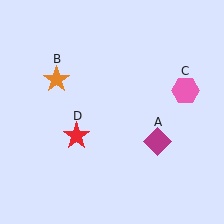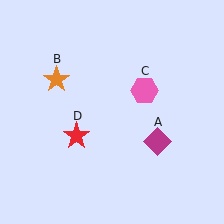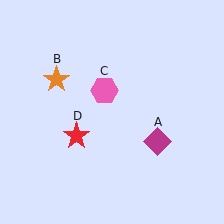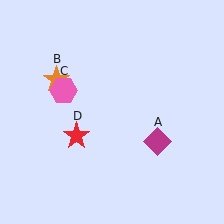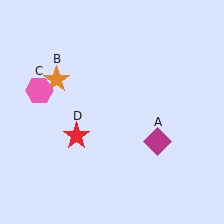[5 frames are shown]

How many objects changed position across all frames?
1 object changed position: pink hexagon (object C).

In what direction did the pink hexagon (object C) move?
The pink hexagon (object C) moved left.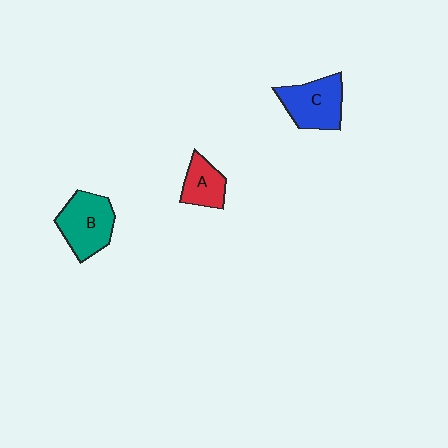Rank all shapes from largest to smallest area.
From largest to smallest: B (teal), C (blue), A (red).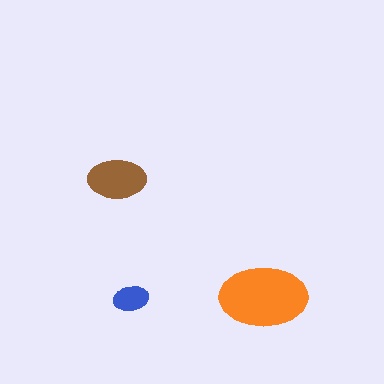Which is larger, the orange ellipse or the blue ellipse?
The orange one.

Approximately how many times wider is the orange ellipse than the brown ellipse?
About 1.5 times wider.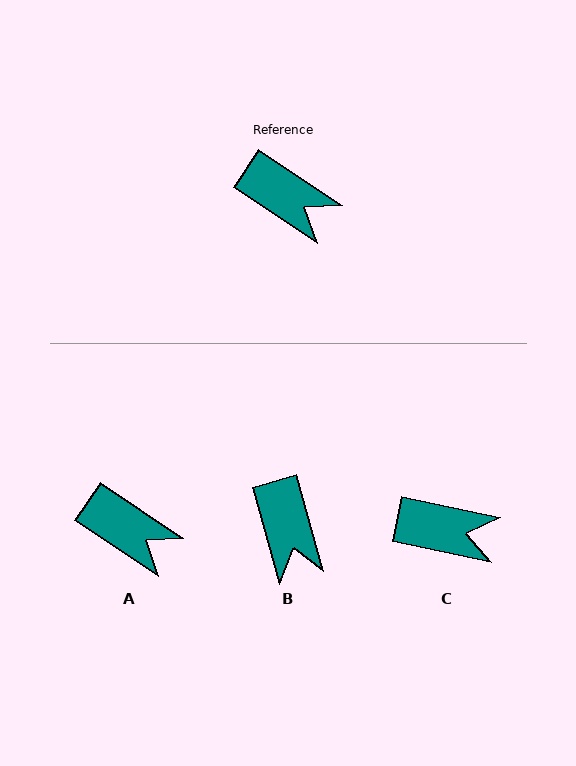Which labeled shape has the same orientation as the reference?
A.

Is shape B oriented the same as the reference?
No, it is off by about 40 degrees.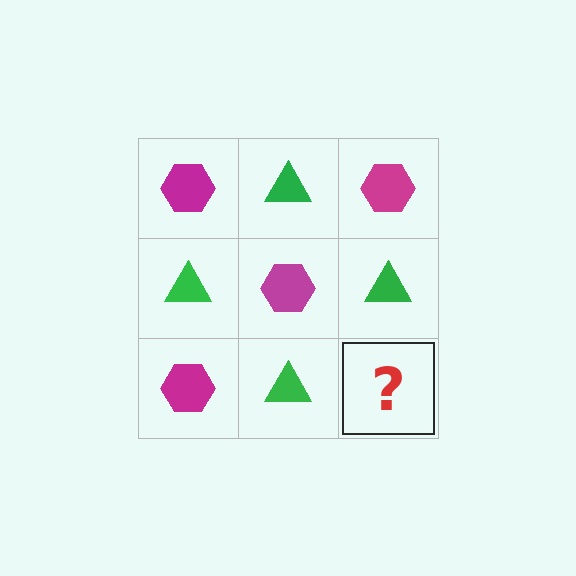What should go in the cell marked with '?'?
The missing cell should contain a magenta hexagon.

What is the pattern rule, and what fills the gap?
The rule is that it alternates magenta hexagon and green triangle in a checkerboard pattern. The gap should be filled with a magenta hexagon.